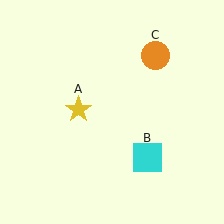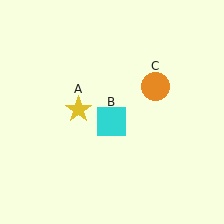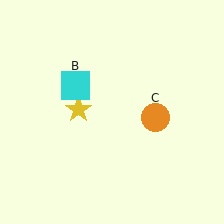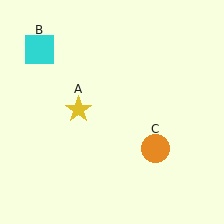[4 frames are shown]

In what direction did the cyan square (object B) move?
The cyan square (object B) moved up and to the left.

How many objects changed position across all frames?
2 objects changed position: cyan square (object B), orange circle (object C).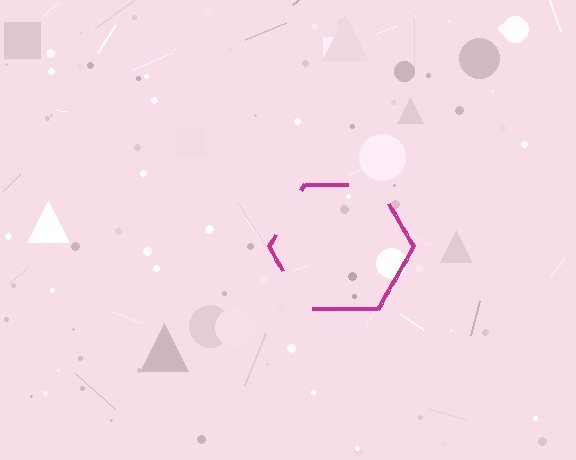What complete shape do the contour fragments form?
The contour fragments form a hexagon.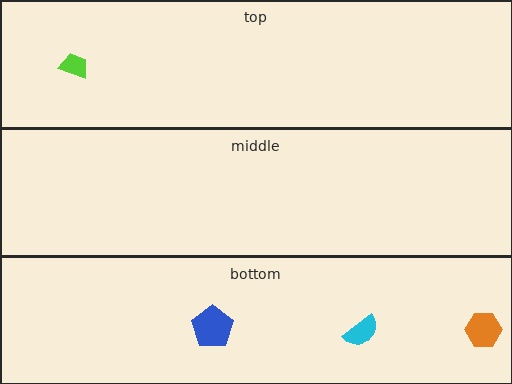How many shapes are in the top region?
1.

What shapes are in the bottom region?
The blue pentagon, the cyan semicircle, the orange hexagon.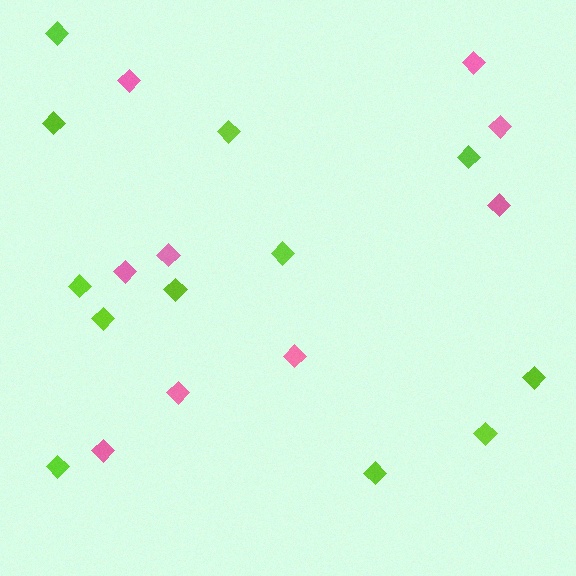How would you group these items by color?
There are 2 groups: one group of pink diamonds (9) and one group of lime diamonds (12).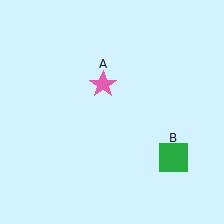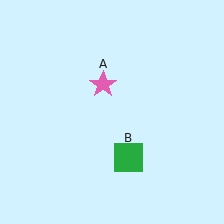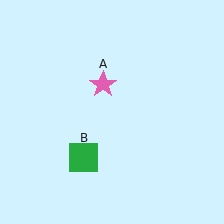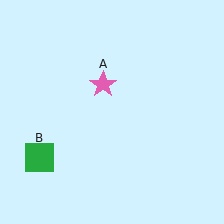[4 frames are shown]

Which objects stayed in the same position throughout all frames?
Pink star (object A) remained stationary.